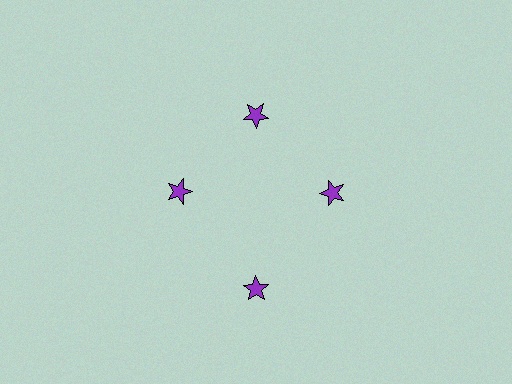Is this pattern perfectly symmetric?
No. The 4 purple stars are arranged in a ring, but one element near the 6 o'clock position is pushed outward from the center, breaking the 4-fold rotational symmetry.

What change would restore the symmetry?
The symmetry would be restored by moving it inward, back onto the ring so that all 4 stars sit at equal angles and equal distance from the center.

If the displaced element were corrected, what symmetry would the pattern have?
It would have 4-fold rotational symmetry — the pattern would map onto itself every 90 degrees.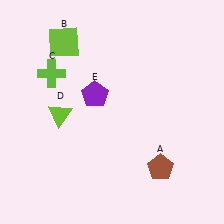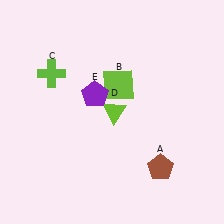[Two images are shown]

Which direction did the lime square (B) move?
The lime square (B) moved right.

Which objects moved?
The objects that moved are: the lime square (B), the lime triangle (D).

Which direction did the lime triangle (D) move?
The lime triangle (D) moved right.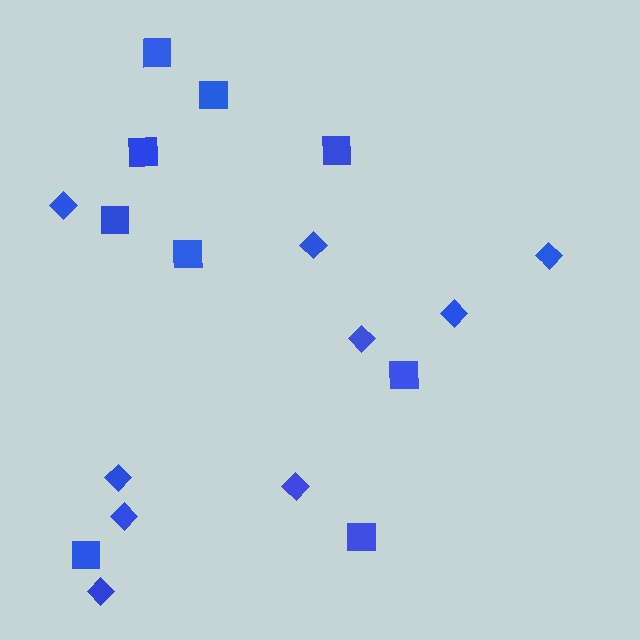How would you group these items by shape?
There are 2 groups: one group of diamonds (9) and one group of squares (9).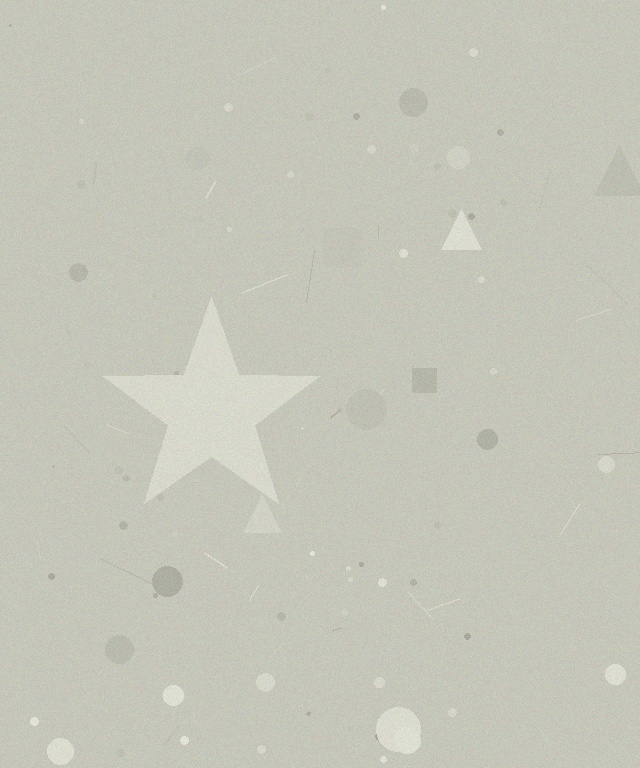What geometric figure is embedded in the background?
A star is embedded in the background.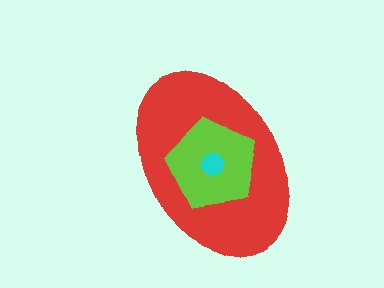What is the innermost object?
The cyan hexagon.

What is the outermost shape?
The red ellipse.